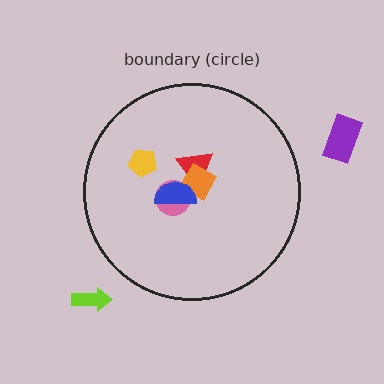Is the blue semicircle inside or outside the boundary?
Inside.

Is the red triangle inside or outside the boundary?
Inside.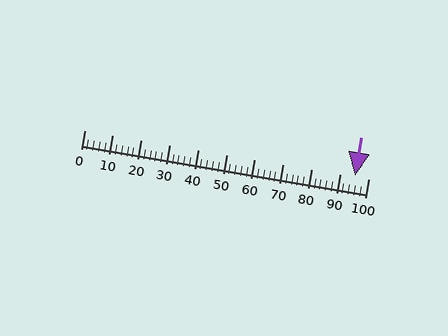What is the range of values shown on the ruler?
The ruler shows values from 0 to 100.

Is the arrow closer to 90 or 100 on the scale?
The arrow is closer to 100.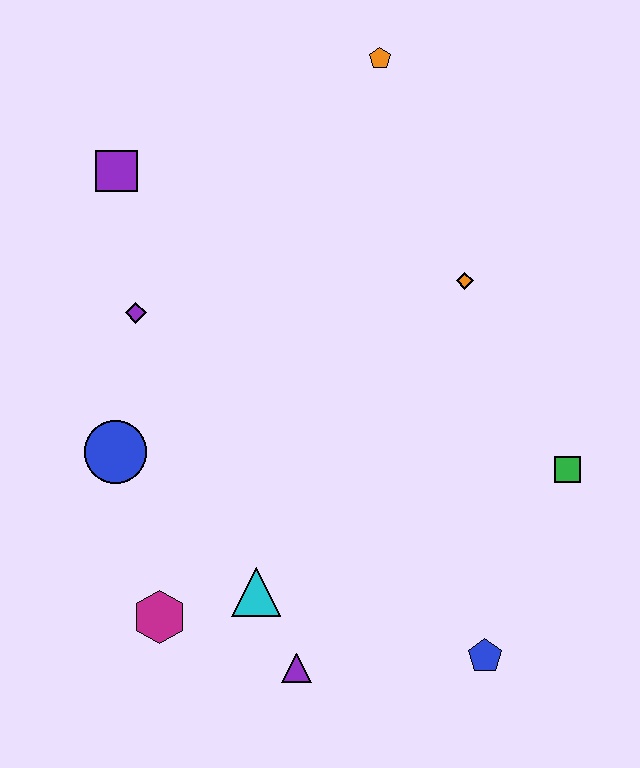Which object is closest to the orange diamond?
The green square is closest to the orange diamond.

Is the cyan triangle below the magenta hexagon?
No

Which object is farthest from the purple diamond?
The blue pentagon is farthest from the purple diamond.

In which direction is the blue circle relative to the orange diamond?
The blue circle is to the left of the orange diamond.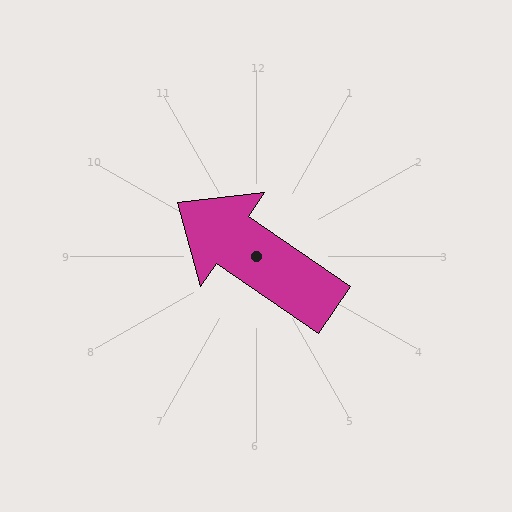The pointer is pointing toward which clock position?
Roughly 10 o'clock.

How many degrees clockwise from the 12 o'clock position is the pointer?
Approximately 304 degrees.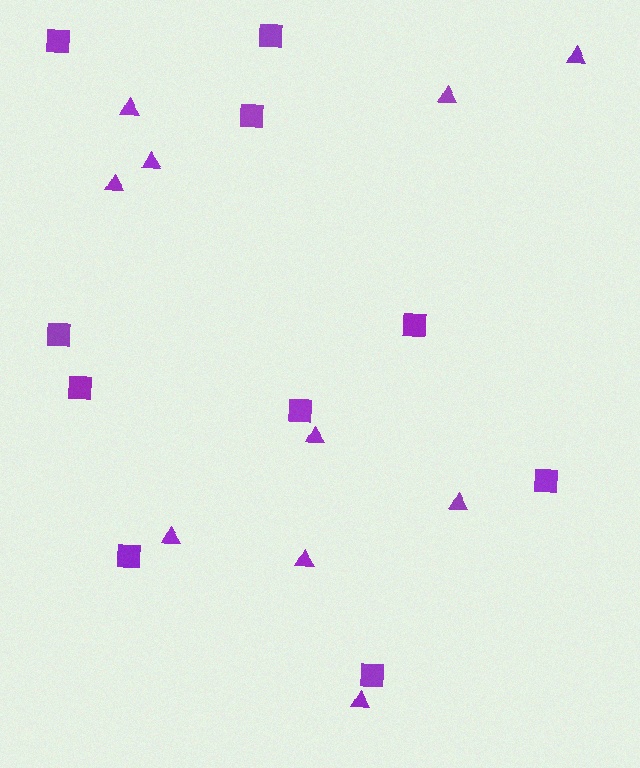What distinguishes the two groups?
There are 2 groups: one group of squares (10) and one group of triangles (10).